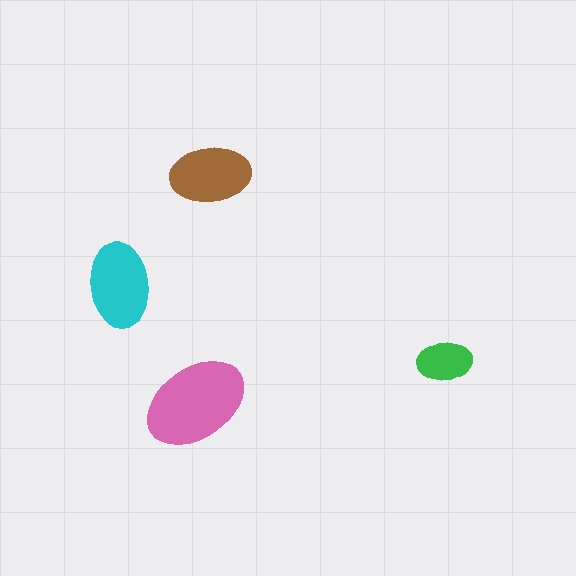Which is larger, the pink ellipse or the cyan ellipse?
The pink one.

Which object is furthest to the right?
The green ellipse is rightmost.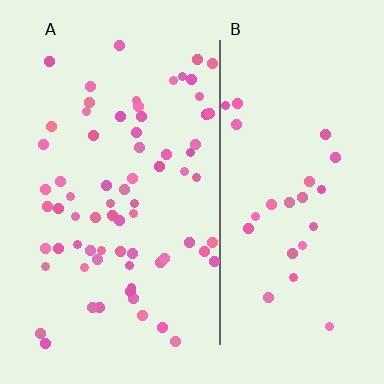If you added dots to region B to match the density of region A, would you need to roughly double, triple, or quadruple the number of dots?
Approximately triple.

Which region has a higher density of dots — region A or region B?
A (the left).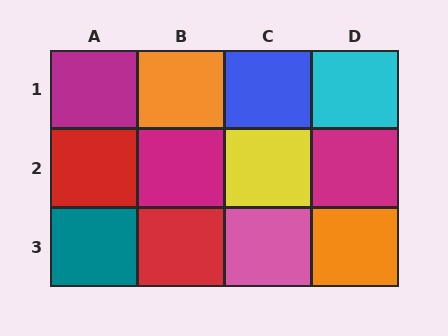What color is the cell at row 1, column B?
Orange.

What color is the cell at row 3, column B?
Red.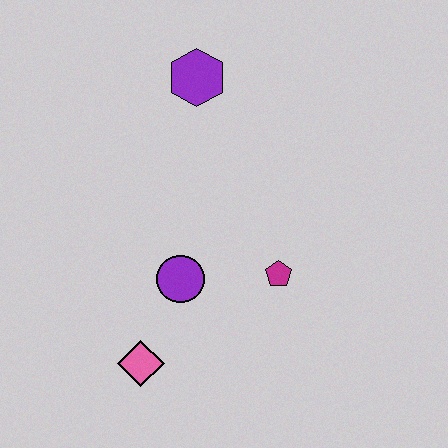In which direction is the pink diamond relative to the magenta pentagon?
The pink diamond is to the left of the magenta pentagon.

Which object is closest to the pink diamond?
The purple circle is closest to the pink diamond.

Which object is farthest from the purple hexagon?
The pink diamond is farthest from the purple hexagon.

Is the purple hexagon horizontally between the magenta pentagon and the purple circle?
Yes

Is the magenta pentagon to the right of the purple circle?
Yes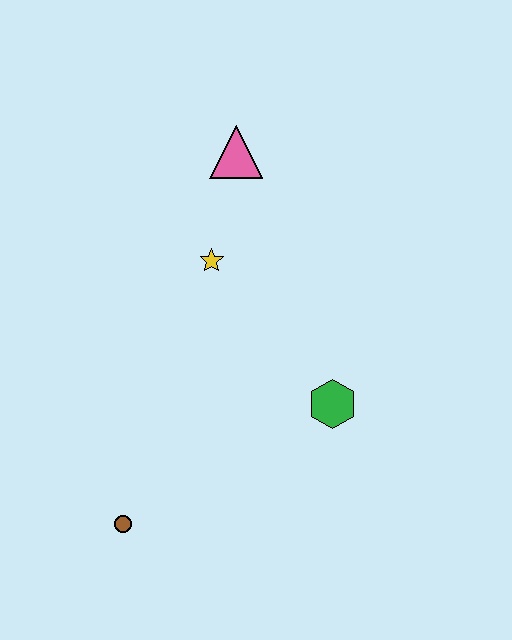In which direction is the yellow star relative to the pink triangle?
The yellow star is below the pink triangle.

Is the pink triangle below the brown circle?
No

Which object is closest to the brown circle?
The green hexagon is closest to the brown circle.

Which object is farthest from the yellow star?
The brown circle is farthest from the yellow star.